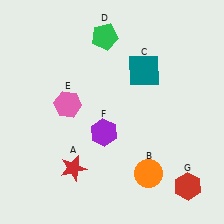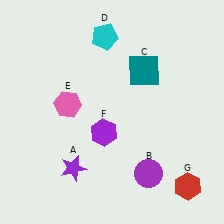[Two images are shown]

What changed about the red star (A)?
In Image 1, A is red. In Image 2, it changed to purple.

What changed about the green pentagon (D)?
In Image 1, D is green. In Image 2, it changed to cyan.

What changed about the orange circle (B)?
In Image 1, B is orange. In Image 2, it changed to purple.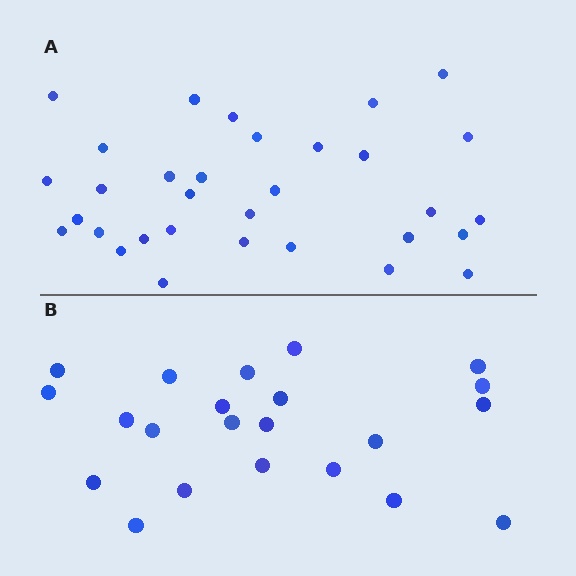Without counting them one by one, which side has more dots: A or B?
Region A (the top region) has more dots.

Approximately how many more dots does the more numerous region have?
Region A has roughly 10 or so more dots than region B.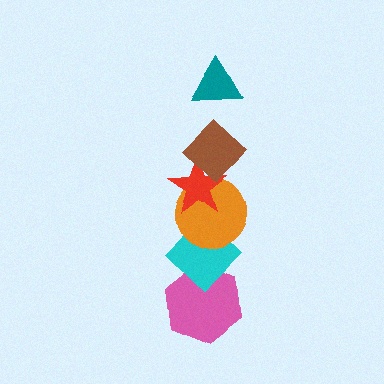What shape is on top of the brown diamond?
The teal triangle is on top of the brown diamond.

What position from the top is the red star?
The red star is 3rd from the top.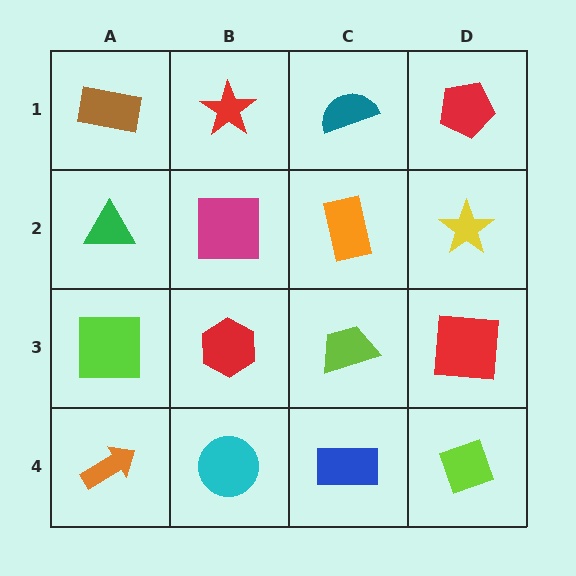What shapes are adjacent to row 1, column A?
A green triangle (row 2, column A), a red star (row 1, column B).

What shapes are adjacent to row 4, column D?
A red square (row 3, column D), a blue rectangle (row 4, column C).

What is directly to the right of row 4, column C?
A lime diamond.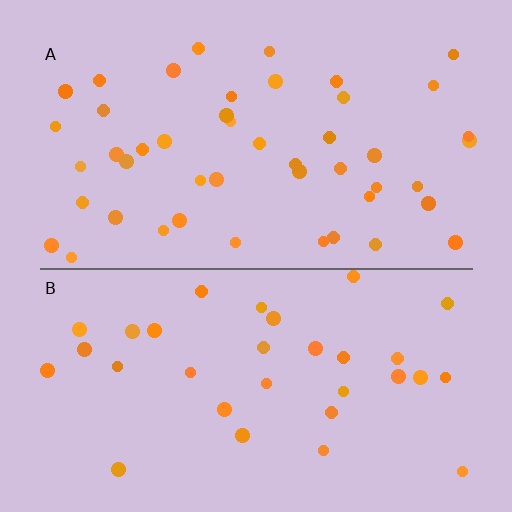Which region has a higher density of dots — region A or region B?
A (the top).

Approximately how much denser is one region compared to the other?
Approximately 1.5× — region A over region B.